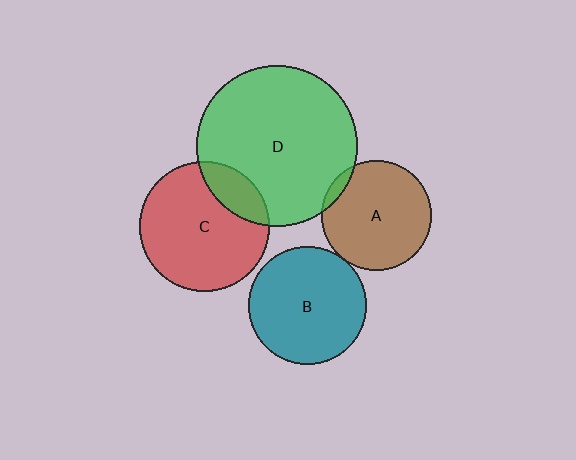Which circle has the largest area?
Circle D (green).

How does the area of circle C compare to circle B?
Approximately 1.2 times.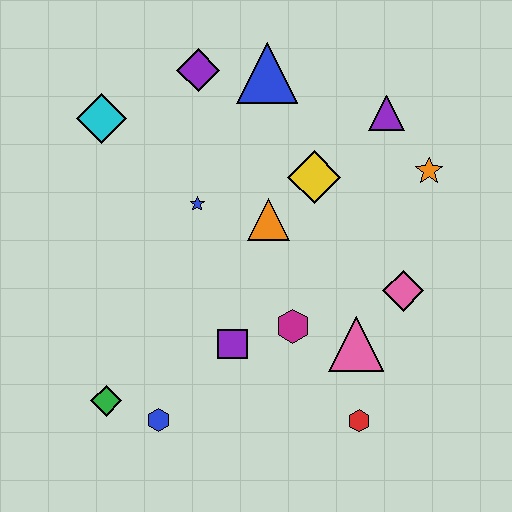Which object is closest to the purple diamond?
The blue triangle is closest to the purple diamond.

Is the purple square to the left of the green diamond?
No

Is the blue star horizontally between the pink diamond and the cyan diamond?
Yes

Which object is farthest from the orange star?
The green diamond is farthest from the orange star.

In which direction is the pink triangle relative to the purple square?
The pink triangle is to the right of the purple square.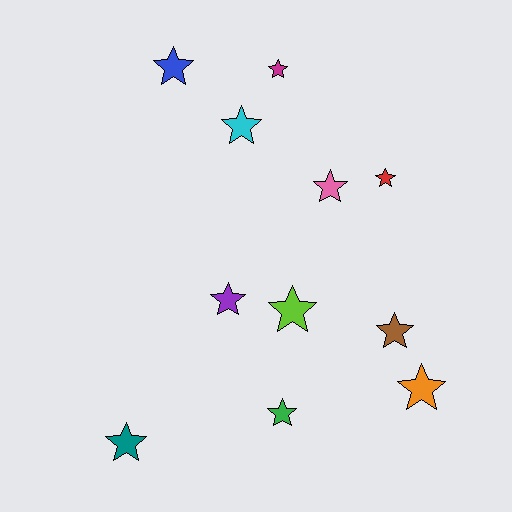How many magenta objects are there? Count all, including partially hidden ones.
There is 1 magenta object.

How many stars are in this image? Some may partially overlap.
There are 11 stars.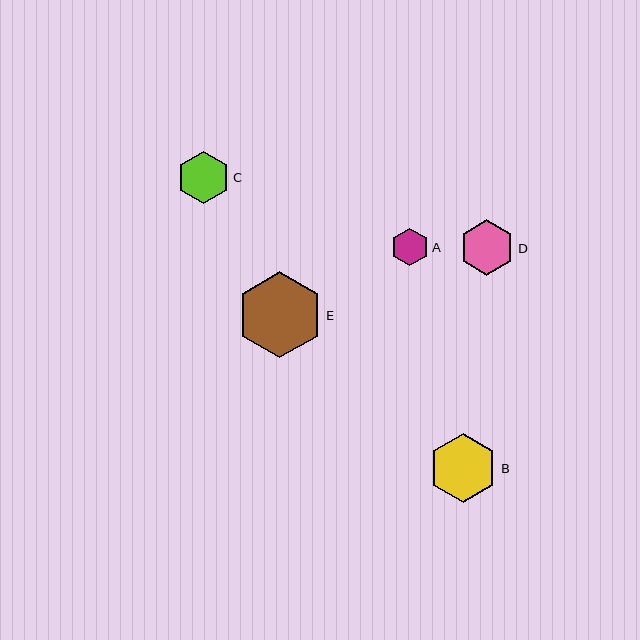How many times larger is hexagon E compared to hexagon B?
Hexagon E is approximately 1.3 times the size of hexagon B.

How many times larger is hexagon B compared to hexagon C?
Hexagon B is approximately 1.3 times the size of hexagon C.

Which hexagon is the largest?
Hexagon E is the largest with a size of approximately 86 pixels.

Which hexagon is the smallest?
Hexagon A is the smallest with a size of approximately 37 pixels.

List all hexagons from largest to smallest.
From largest to smallest: E, B, D, C, A.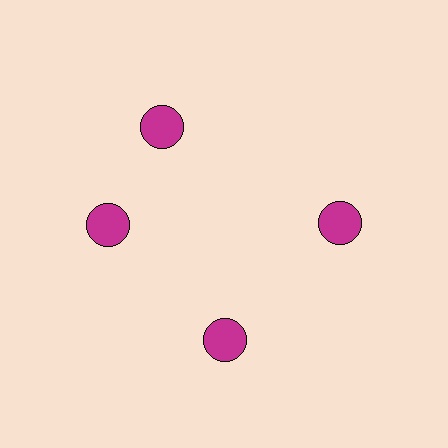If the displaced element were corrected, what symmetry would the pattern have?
It would have 4-fold rotational symmetry — the pattern would map onto itself every 90 degrees.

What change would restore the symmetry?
The symmetry would be restored by rotating it back into even spacing with its neighbors so that all 4 circles sit at equal angles and equal distance from the center.